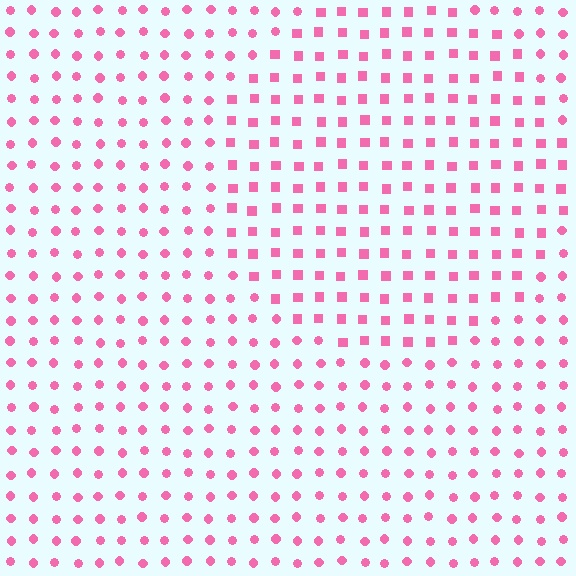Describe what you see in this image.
The image is filled with small pink elements arranged in a uniform grid. A circle-shaped region contains squares, while the surrounding area contains circles. The boundary is defined purely by the change in element shape.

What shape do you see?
I see a circle.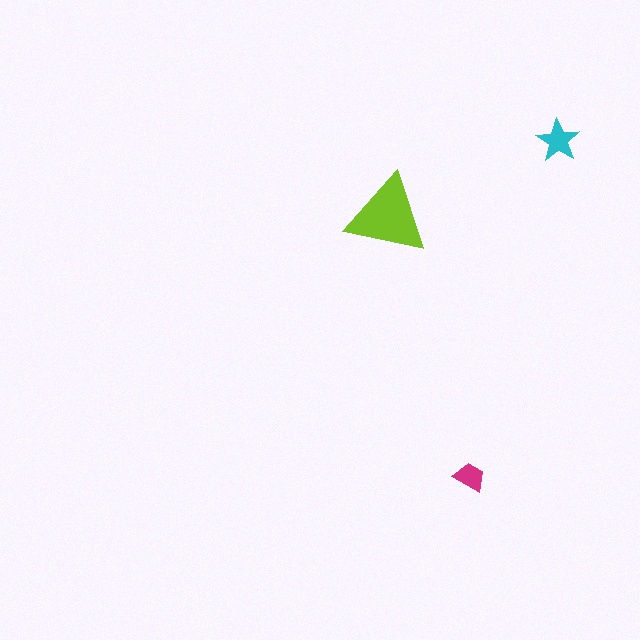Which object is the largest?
The lime triangle.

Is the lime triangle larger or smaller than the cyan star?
Larger.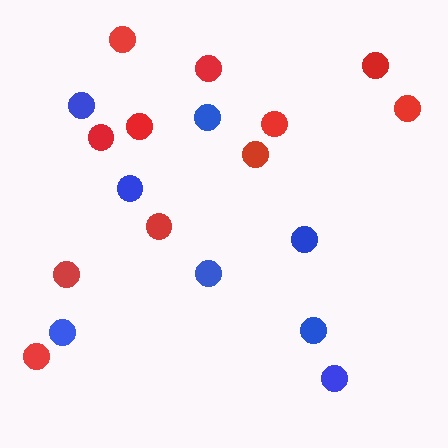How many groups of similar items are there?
There are 2 groups: one group of blue circles (8) and one group of red circles (11).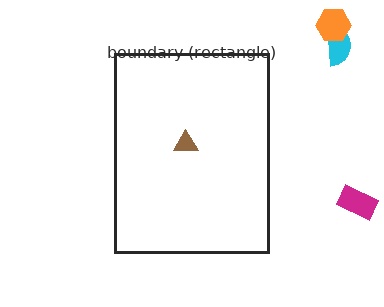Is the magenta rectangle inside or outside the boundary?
Outside.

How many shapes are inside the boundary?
1 inside, 3 outside.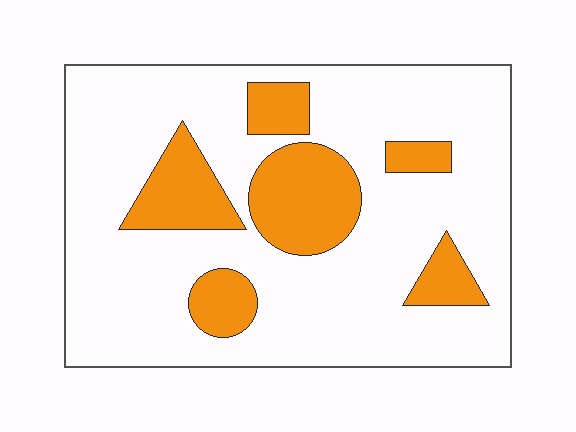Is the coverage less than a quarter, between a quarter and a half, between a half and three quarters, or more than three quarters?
Less than a quarter.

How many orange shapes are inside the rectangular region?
6.